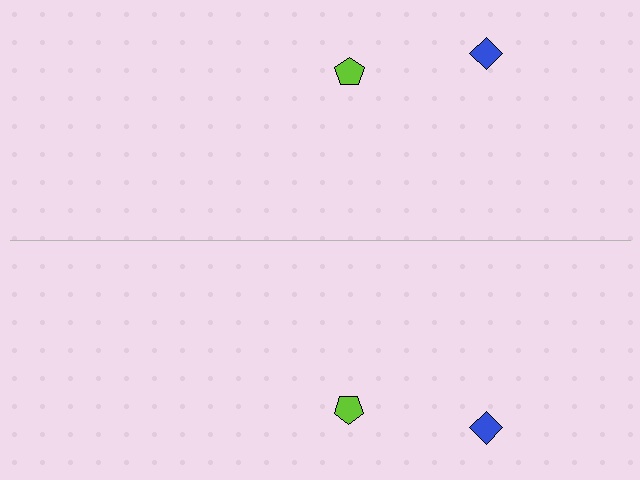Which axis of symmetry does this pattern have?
The pattern has a horizontal axis of symmetry running through the center of the image.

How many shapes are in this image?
There are 4 shapes in this image.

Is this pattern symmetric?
Yes, this pattern has bilateral (reflection) symmetry.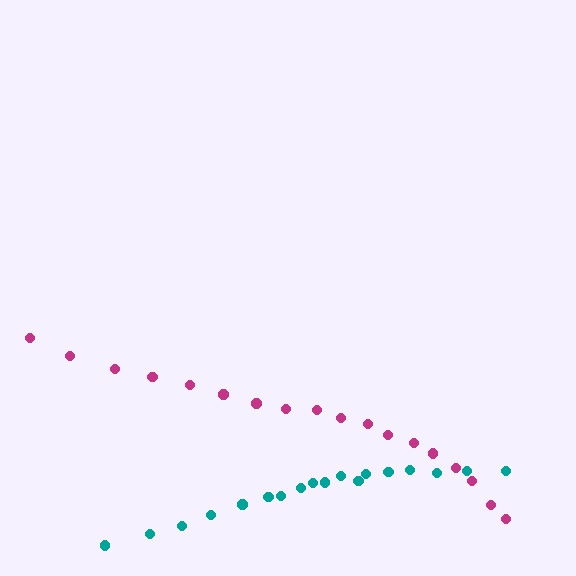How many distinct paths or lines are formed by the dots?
There are 2 distinct paths.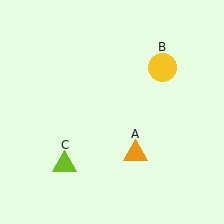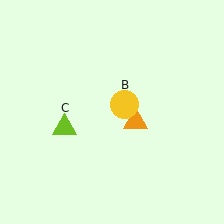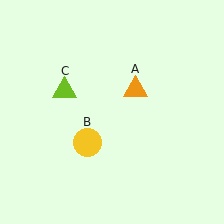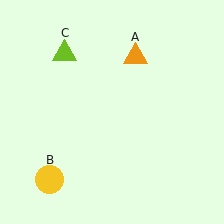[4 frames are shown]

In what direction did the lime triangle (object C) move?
The lime triangle (object C) moved up.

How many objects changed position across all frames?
3 objects changed position: orange triangle (object A), yellow circle (object B), lime triangle (object C).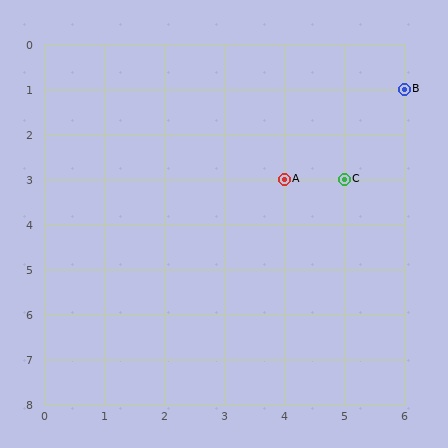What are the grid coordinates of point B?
Point B is at grid coordinates (6, 1).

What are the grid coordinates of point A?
Point A is at grid coordinates (4, 3).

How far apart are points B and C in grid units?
Points B and C are 1 column and 2 rows apart (about 2.2 grid units diagonally).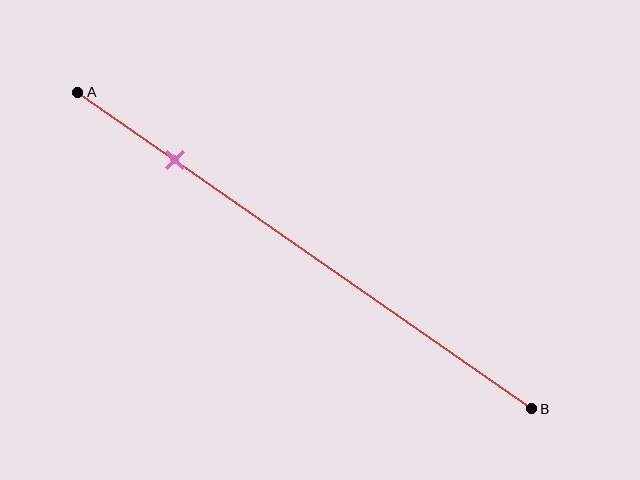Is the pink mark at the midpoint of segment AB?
No, the mark is at about 20% from A, not at the 50% midpoint.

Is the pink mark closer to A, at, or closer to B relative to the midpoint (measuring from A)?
The pink mark is closer to point A than the midpoint of segment AB.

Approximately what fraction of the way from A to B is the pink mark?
The pink mark is approximately 20% of the way from A to B.